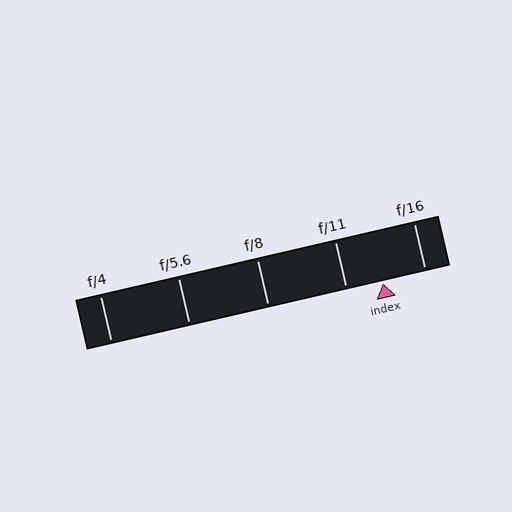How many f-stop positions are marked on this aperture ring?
There are 5 f-stop positions marked.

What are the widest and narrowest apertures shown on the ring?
The widest aperture shown is f/4 and the narrowest is f/16.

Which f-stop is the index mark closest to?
The index mark is closest to f/11.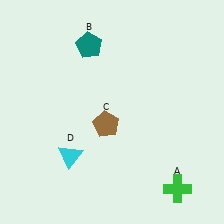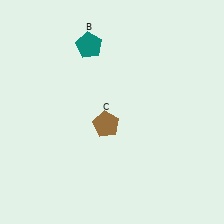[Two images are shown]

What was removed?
The cyan triangle (D), the green cross (A) were removed in Image 2.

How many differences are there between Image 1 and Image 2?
There are 2 differences between the two images.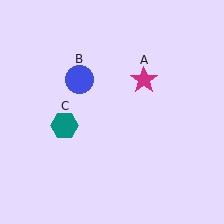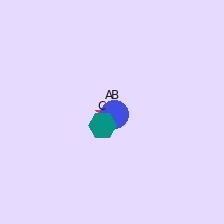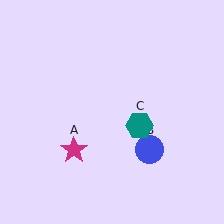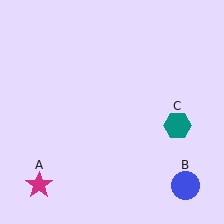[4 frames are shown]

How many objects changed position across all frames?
3 objects changed position: magenta star (object A), blue circle (object B), teal hexagon (object C).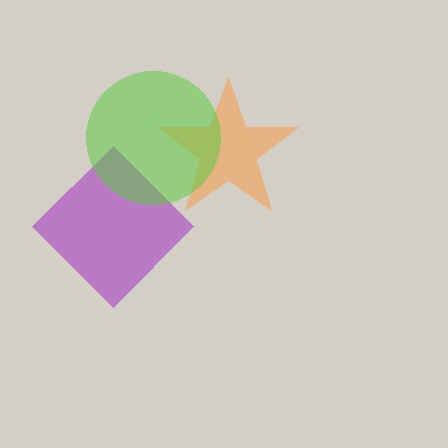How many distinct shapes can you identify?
There are 3 distinct shapes: an orange star, a purple diamond, a lime circle.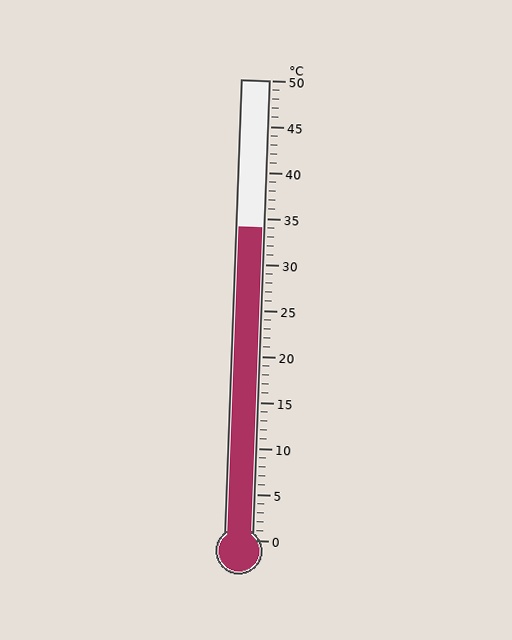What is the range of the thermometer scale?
The thermometer scale ranges from 0°C to 50°C.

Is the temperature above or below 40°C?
The temperature is below 40°C.